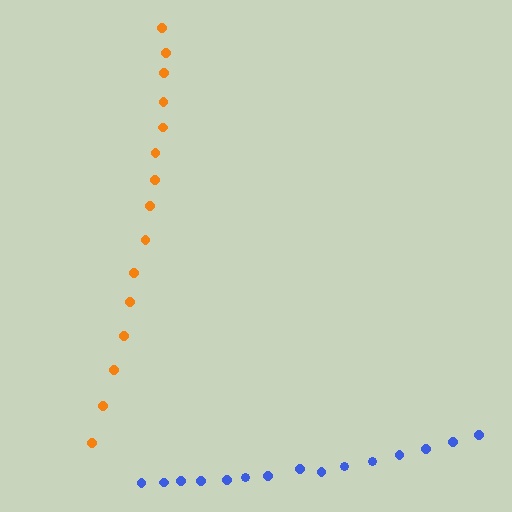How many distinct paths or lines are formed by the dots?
There are 2 distinct paths.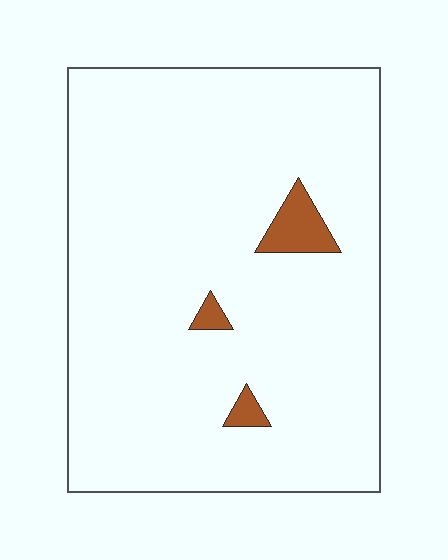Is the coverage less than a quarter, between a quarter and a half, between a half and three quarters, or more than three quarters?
Less than a quarter.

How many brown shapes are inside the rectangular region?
3.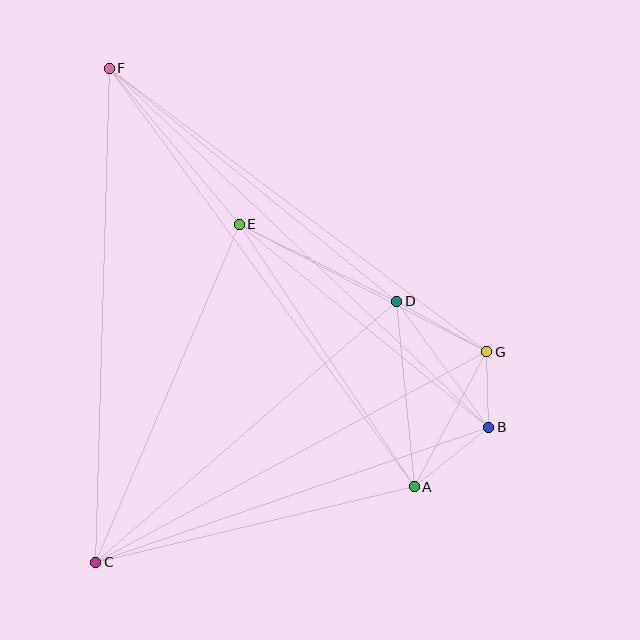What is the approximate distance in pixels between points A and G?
The distance between A and G is approximately 153 pixels.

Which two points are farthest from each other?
Points B and F are farthest from each other.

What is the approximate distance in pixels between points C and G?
The distance between C and G is approximately 444 pixels.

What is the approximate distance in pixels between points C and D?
The distance between C and D is approximately 399 pixels.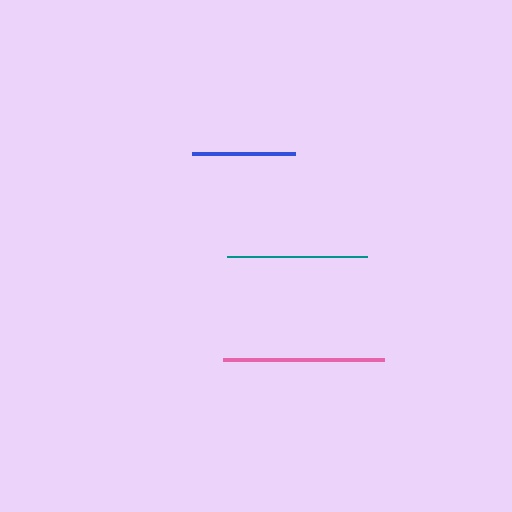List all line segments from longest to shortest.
From longest to shortest: pink, teal, blue.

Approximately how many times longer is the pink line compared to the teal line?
The pink line is approximately 1.2 times the length of the teal line.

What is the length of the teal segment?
The teal segment is approximately 140 pixels long.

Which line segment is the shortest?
The blue line is the shortest at approximately 104 pixels.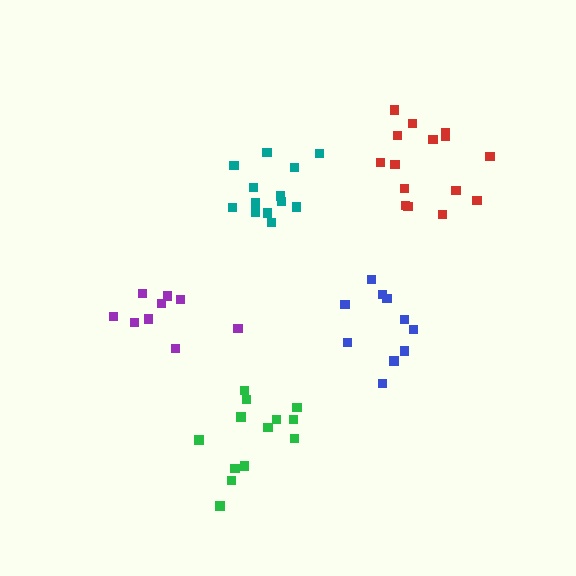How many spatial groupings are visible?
There are 5 spatial groupings.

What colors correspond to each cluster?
The clusters are colored: red, blue, teal, green, purple.